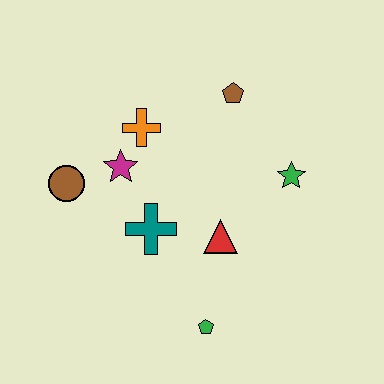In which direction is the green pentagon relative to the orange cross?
The green pentagon is below the orange cross.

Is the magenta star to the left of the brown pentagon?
Yes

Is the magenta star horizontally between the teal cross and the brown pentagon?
No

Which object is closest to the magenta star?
The orange cross is closest to the magenta star.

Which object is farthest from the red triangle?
The brown circle is farthest from the red triangle.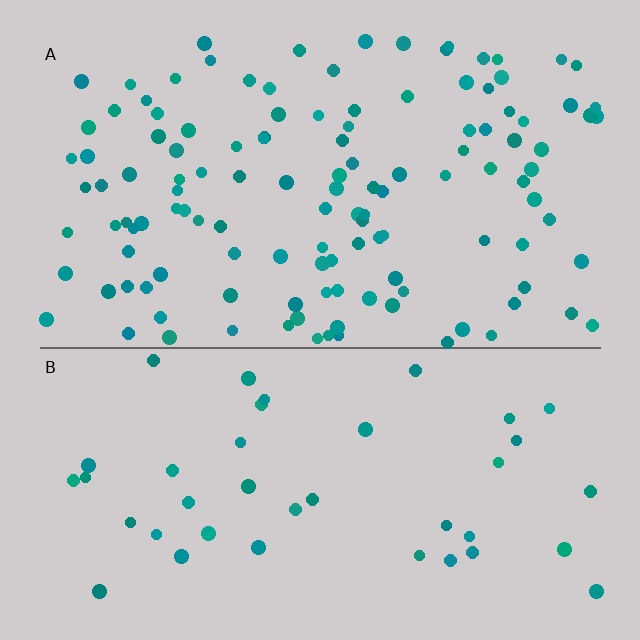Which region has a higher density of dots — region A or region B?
A (the top).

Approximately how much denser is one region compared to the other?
Approximately 3.1× — region A over region B.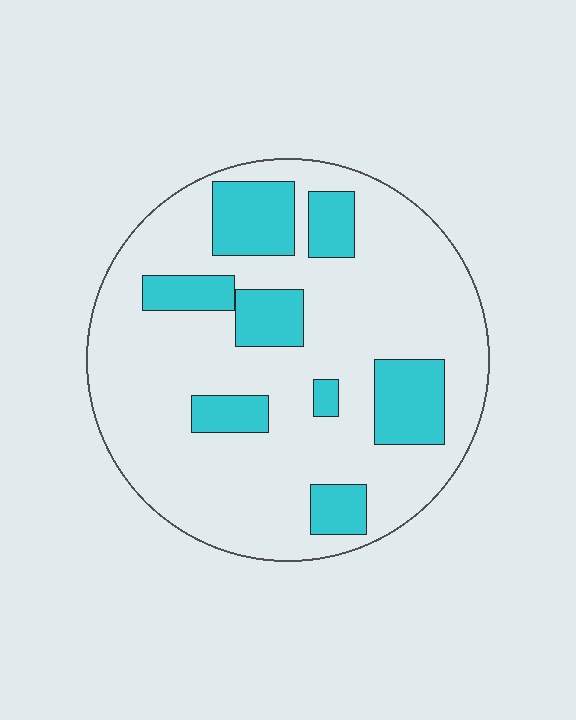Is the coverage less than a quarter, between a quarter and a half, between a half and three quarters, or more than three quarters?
Less than a quarter.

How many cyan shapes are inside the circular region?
8.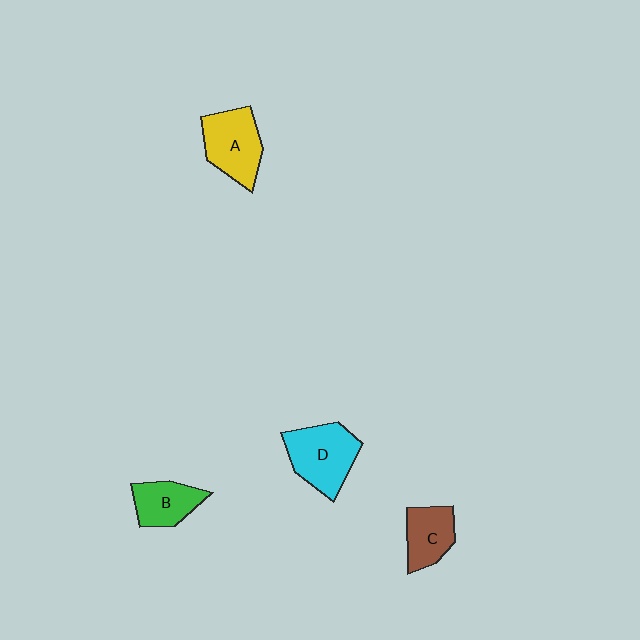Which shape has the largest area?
Shape D (cyan).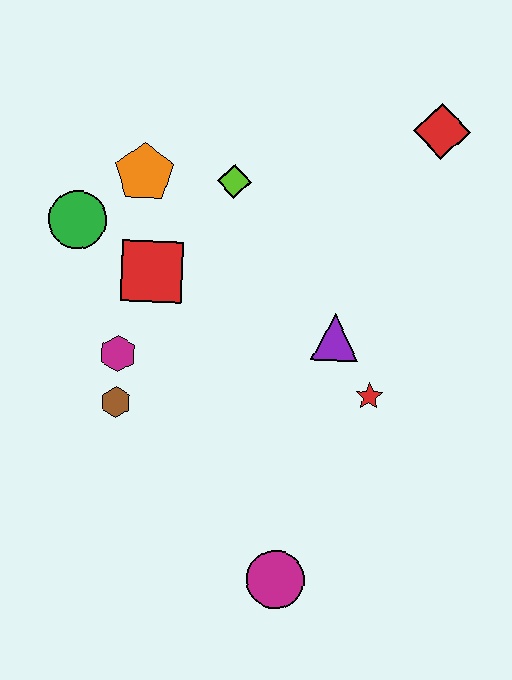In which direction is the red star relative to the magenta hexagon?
The red star is to the right of the magenta hexagon.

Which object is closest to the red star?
The purple triangle is closest to the red star.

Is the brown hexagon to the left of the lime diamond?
Yes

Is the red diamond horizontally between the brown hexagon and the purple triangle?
No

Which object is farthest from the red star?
The green circle is farthest from the red star.